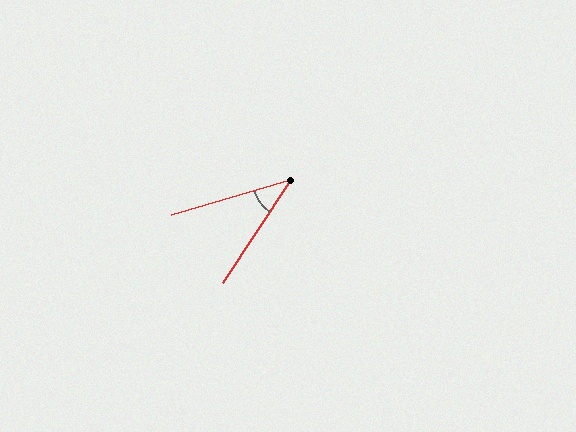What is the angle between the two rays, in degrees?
Approximately 40 degrees.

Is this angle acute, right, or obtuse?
It is acute.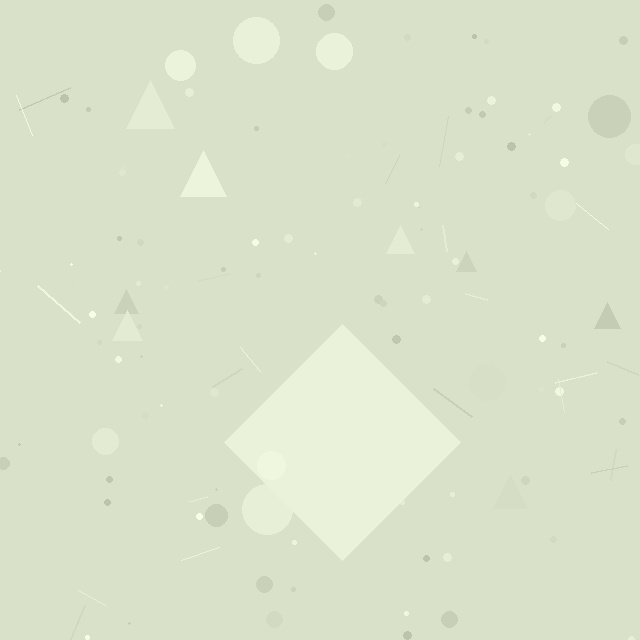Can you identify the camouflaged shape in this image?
The camouflaged shape is a diamond.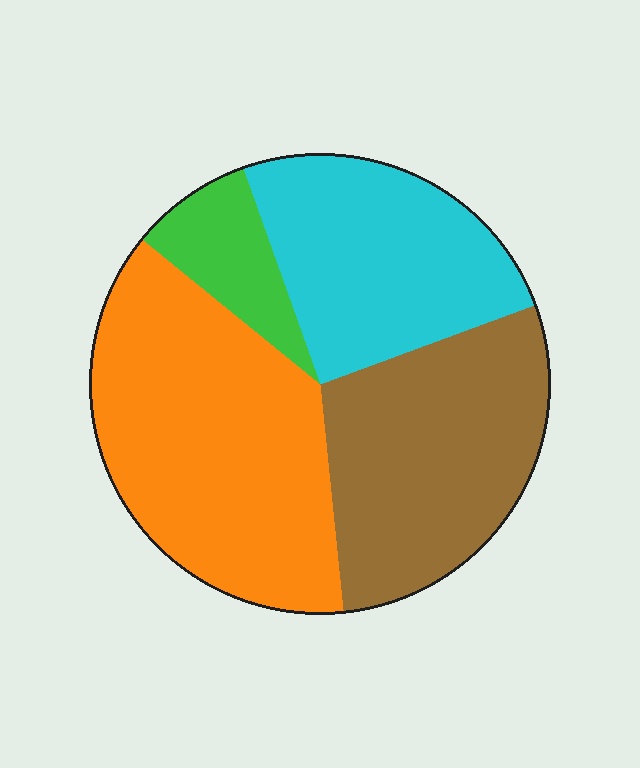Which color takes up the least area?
Green, at roughly 10%.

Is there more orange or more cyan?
Orange.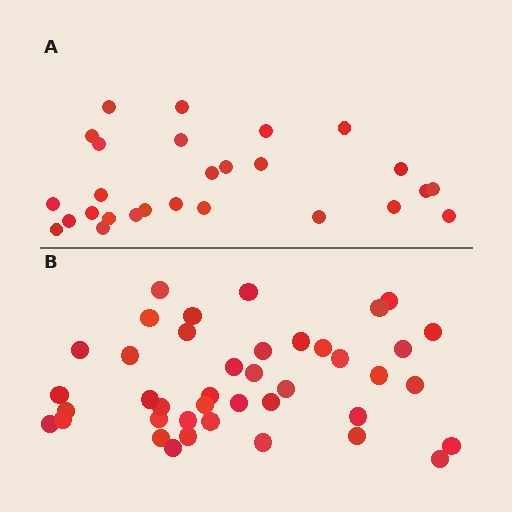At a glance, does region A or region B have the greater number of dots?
Region B (the bottom region) has more dots.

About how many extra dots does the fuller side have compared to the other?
Region B has approximately 15 more dots than region A.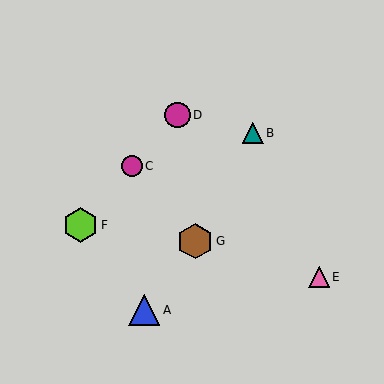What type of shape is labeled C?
Shape C is a magenta circle.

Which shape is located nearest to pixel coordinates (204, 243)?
The brown hexagon (labeled G) at (195, 241) is nearest to that location.